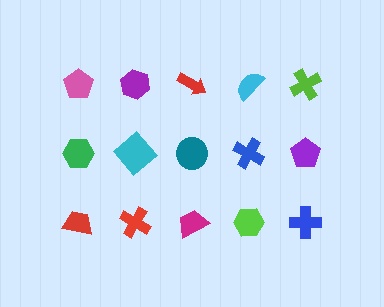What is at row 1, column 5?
A lime cross.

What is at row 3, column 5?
A blue cross.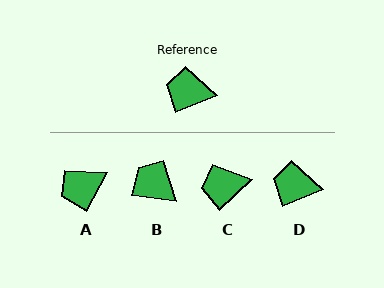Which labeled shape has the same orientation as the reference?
D.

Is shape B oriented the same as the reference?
No, it is off by about 31 degrees.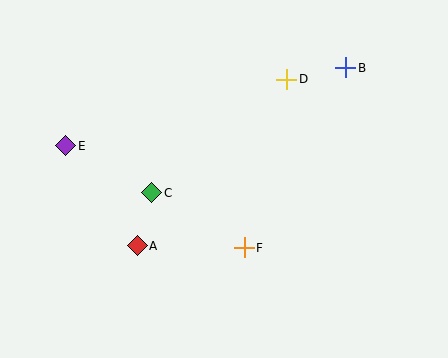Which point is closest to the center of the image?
Point F at (244, 248) is closest to the center.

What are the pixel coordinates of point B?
Point B is at (346, 68).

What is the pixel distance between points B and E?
The distance between B and E is 291 pixels.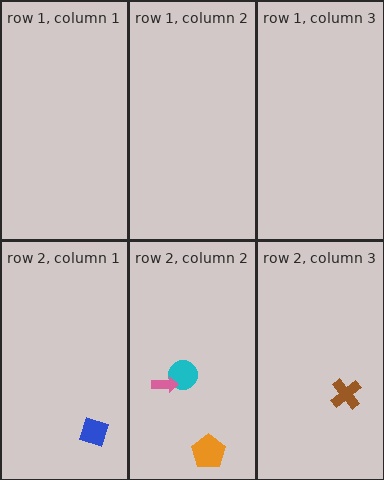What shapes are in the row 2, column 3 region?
The brown cross.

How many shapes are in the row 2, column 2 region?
3.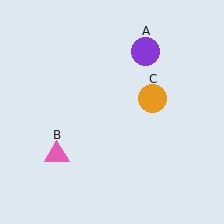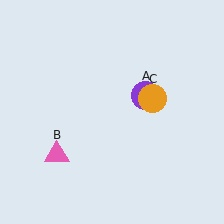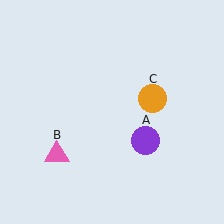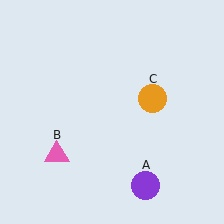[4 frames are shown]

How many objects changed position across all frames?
1 object changed position: purple circle (object A).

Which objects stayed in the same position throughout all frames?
Pink triangle (object B) and orange circle (object C) remained stationary.